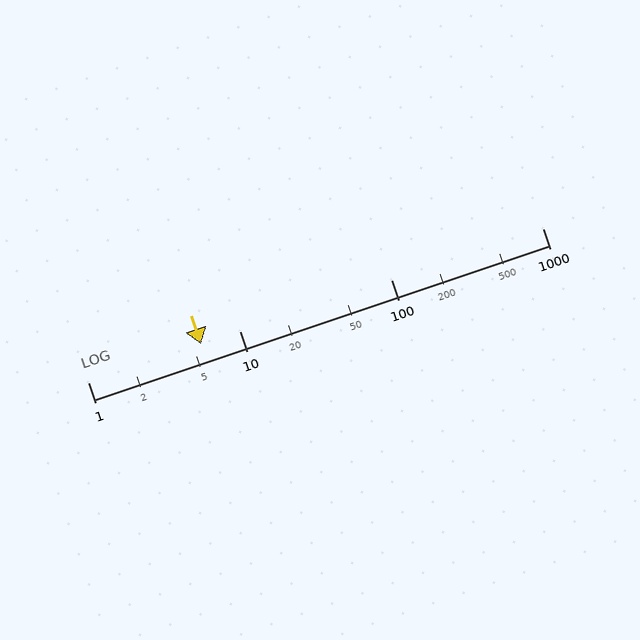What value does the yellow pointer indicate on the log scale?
The pointer indicates approximately 5.6.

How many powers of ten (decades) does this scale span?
The scale spans 3 decades, from 1 to 1000.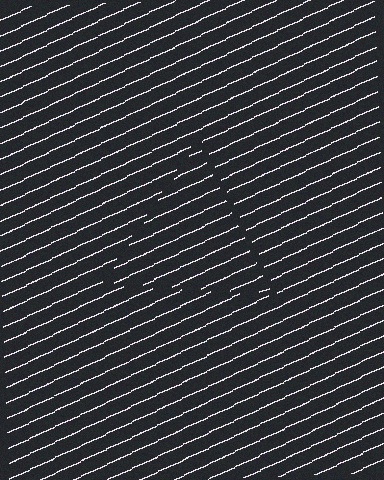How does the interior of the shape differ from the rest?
The interior of the shape contains the same grating, shifted by half a period — the contour is defined by the phase discontinuity where line-ends from the inner and outer gratings abut.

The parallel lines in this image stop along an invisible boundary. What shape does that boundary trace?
An illusory triangle. The interior of the shape contains the same grating, shifted by half a period — the contour is defined by the phase discontinuity where line-ends from the inner and outer gratings abut.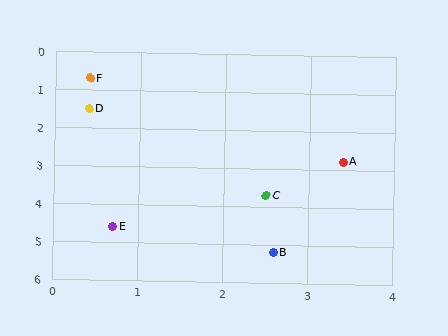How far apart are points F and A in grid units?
Points F and A are about 3.7 grid units apart.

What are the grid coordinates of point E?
Point E is at approximately (0.7, 4.6).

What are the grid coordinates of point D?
Point D is at approximately (0.4, 1.5).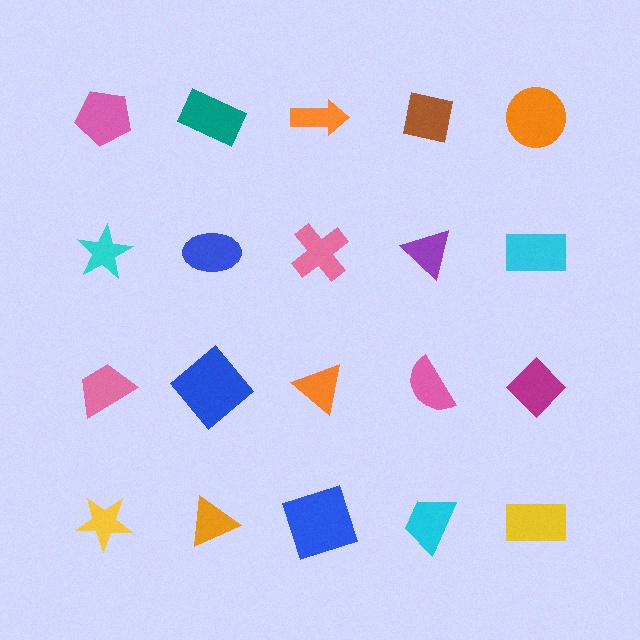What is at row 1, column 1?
A pink pentagon.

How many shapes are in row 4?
5 shapes.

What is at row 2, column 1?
A cyan star.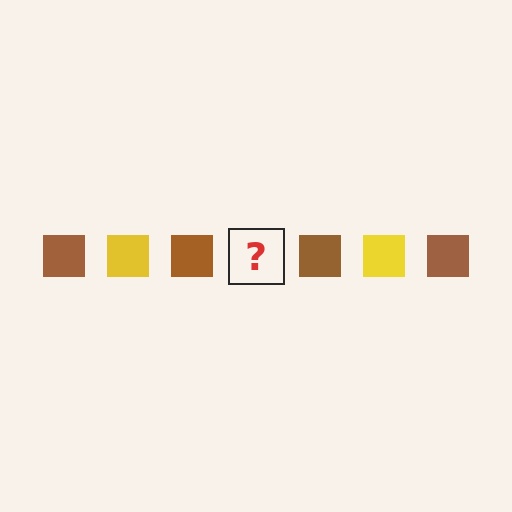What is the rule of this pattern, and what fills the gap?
The rule is that the pattern cycles through brown, yellow squares. The gap should be filled with a yellow square.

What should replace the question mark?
The question mark should be replaced with a yellow square.